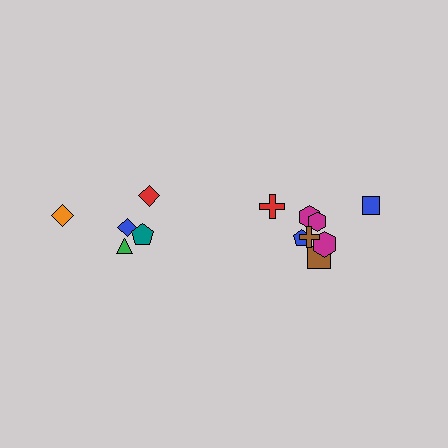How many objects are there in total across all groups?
There are 13 objects.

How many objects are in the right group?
There are 8 objects.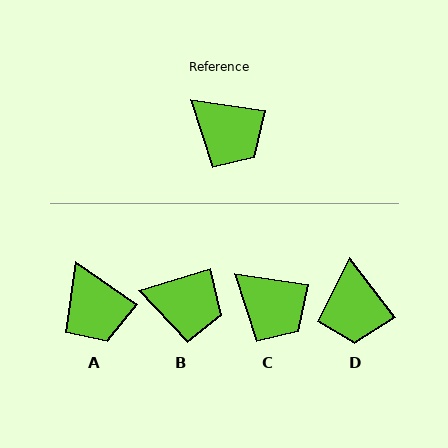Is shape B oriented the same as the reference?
No, it is off by about 25 degrees.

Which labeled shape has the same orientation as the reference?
C.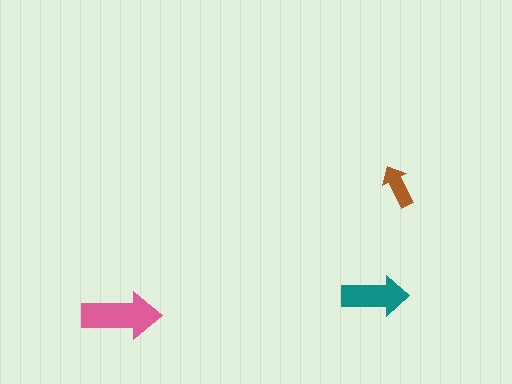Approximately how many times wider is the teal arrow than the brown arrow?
About 1.5 times wider.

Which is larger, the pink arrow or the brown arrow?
The pink one.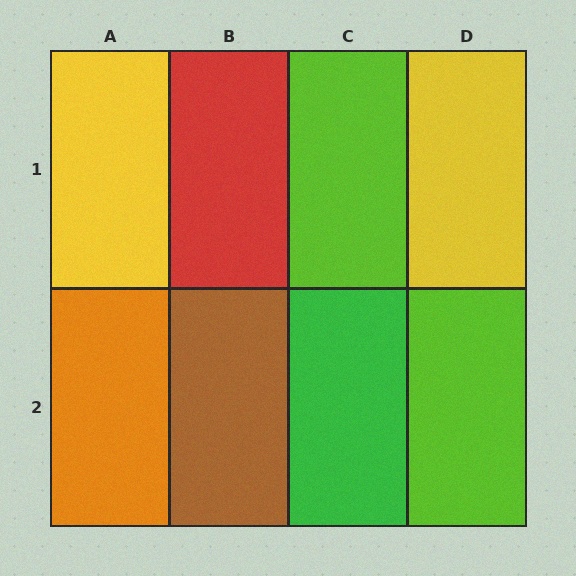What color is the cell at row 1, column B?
Red.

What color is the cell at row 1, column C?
Lime.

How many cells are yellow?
2 cells are yellow.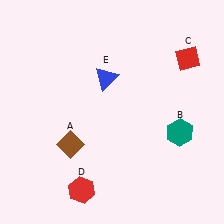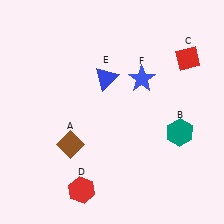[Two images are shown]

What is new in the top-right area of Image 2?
A blue star (F) was added in the top-right area of Image 2.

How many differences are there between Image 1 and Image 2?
There is 1 difference between the two images.